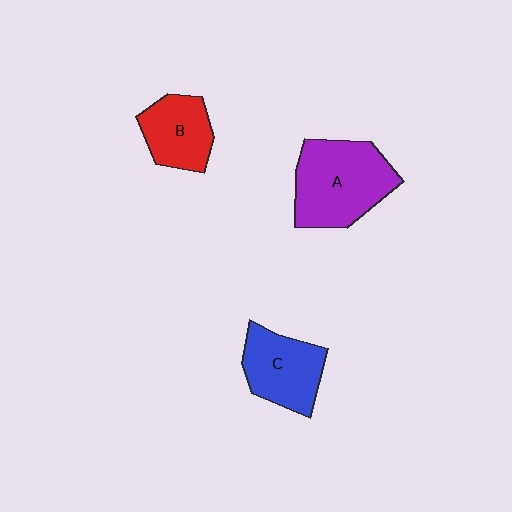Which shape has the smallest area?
Shape B (red).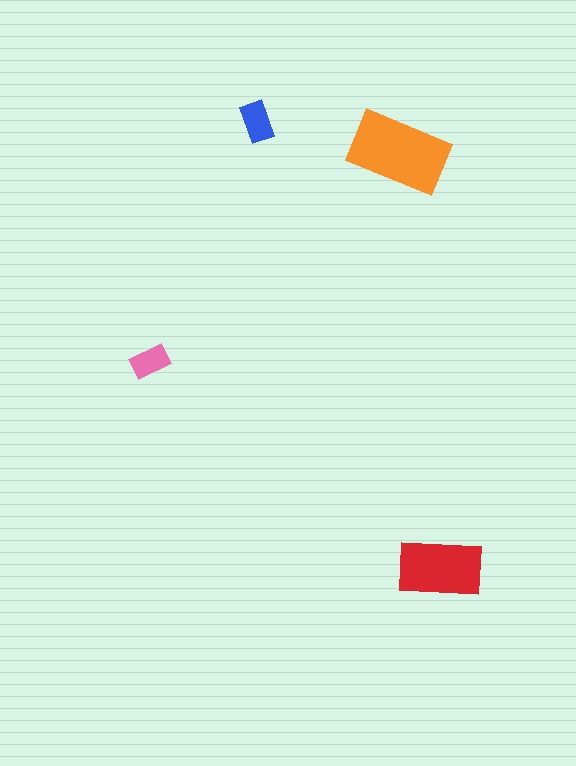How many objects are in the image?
There are 4 objects in the image.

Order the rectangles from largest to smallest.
the orange one, the red one, the blue one, the pink one.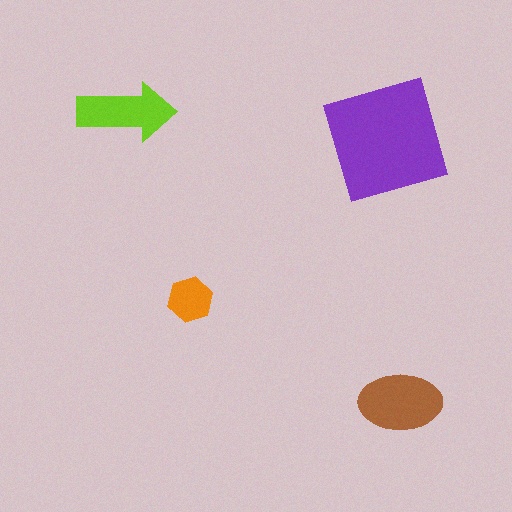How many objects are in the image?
There are 4 objects in the image.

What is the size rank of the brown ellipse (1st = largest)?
2nd.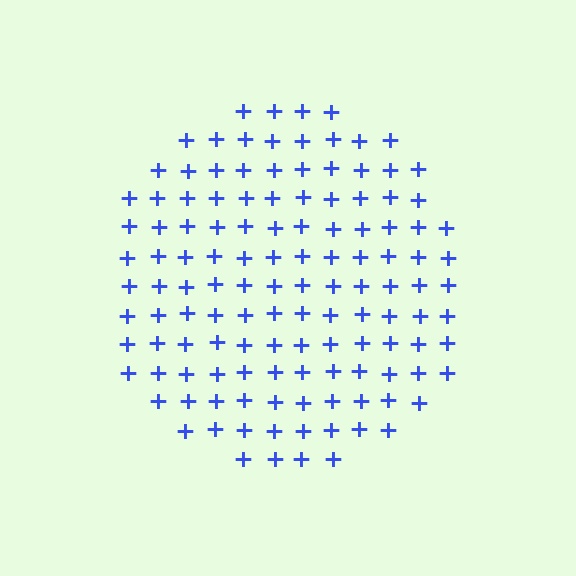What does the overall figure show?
The overall figure shows a circle.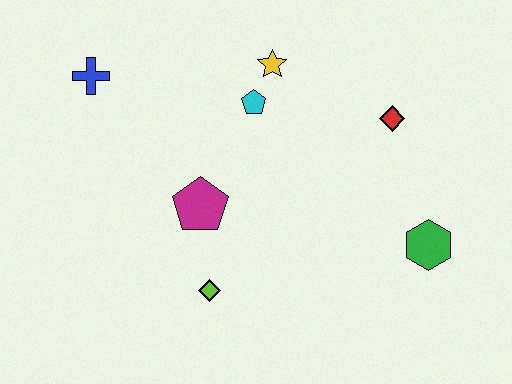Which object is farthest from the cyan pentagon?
The green hexagon is farthest from the cyan pentagon.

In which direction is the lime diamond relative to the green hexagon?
The lime diamond is to the left of the green hexagon.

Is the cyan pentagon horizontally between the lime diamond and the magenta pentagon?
No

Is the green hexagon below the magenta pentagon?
Yes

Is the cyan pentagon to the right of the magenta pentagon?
Yes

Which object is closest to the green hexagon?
The red diamond is closest to the green hexagon.